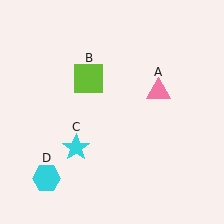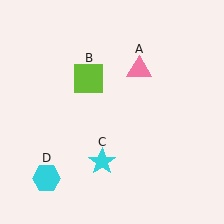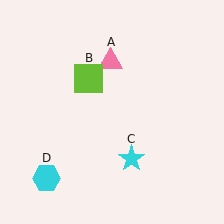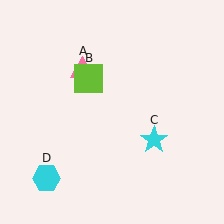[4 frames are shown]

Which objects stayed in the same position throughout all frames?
Lime square (object B) and cyan hexagon (object D) remained stationary.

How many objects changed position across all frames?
2 objects changed position: pink triangle (object A), cyan star (object C).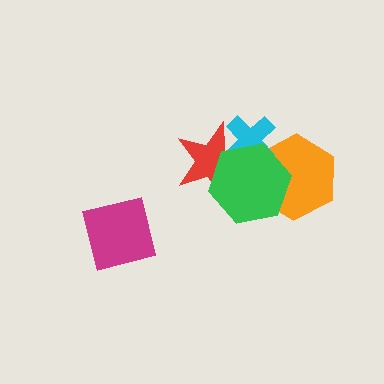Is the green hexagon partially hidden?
No, no other shape covers it.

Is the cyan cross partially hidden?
Yes, it is partially covered by another shape.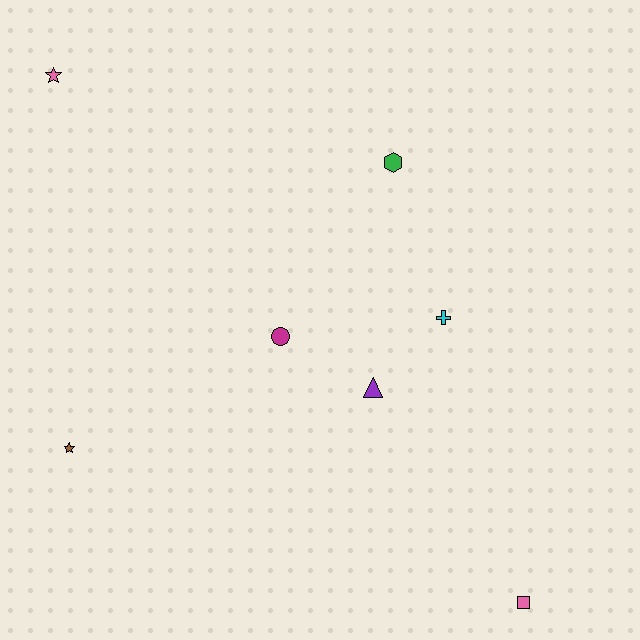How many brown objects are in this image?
There is 1 brown object.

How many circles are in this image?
There is 1 circle.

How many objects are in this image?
There are 7 objects.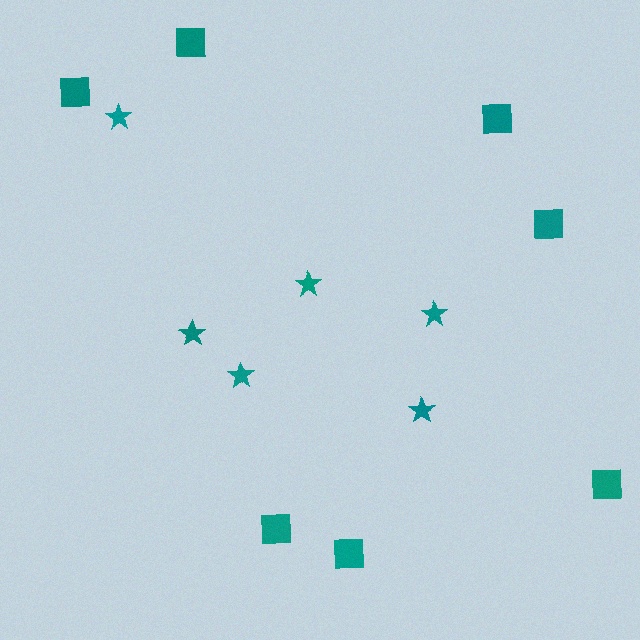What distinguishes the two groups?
There are 2 groups: one group of squares (7) and one group of stars (6).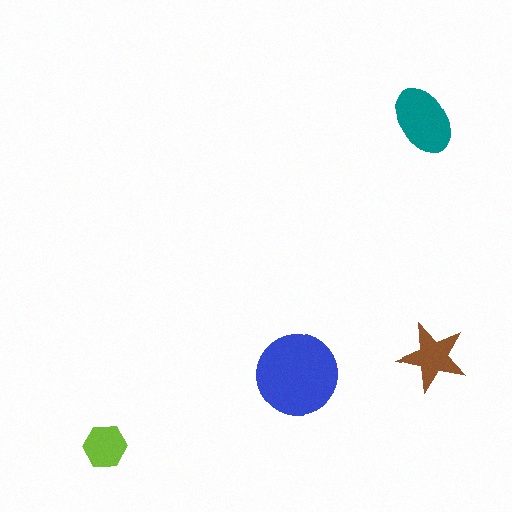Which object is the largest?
The blue circle.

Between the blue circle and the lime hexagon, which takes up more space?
The blue circle.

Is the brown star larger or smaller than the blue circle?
Smaller.